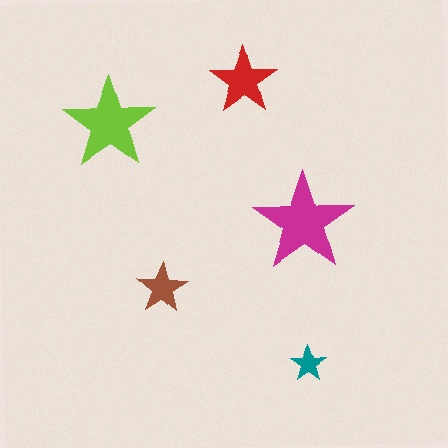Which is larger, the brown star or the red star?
The red one.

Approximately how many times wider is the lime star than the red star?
About 1.5 times wider.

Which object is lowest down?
The teal star is bottommost.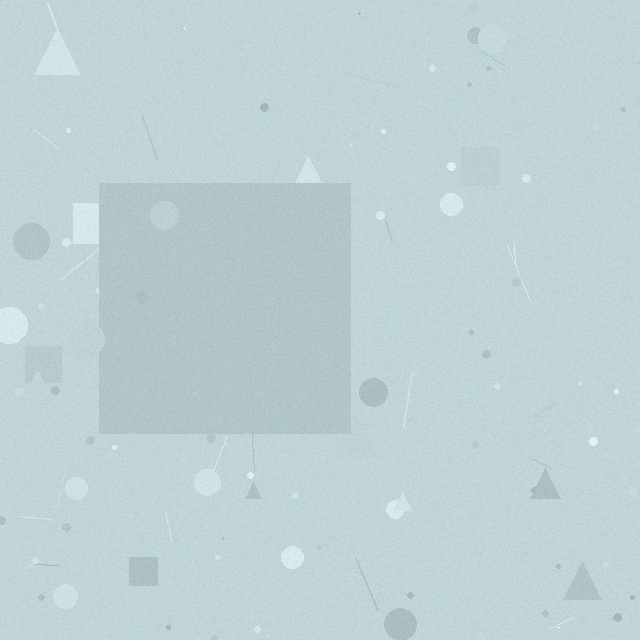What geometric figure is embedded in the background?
A square is embedded in the background.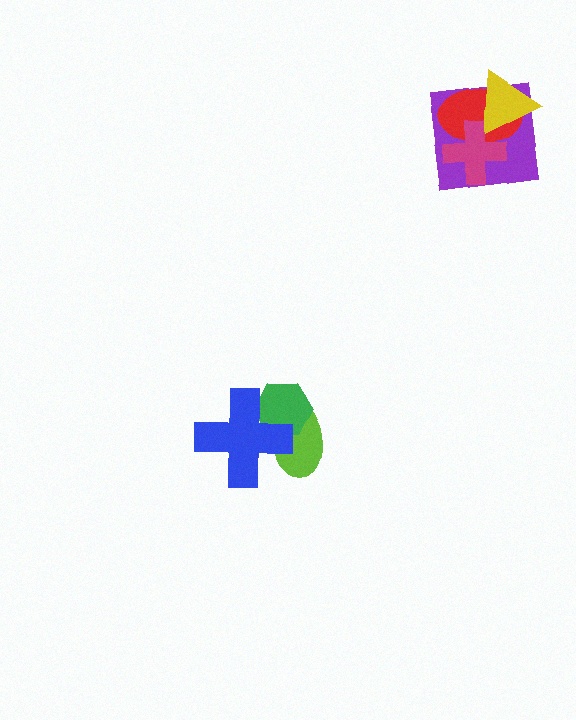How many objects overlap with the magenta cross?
3 objects overlap with the magenta cross.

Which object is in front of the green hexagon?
The blue cross is in front of the green hexagon.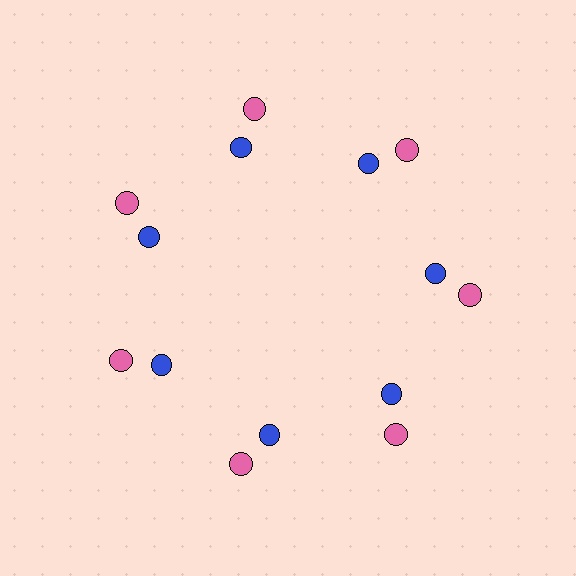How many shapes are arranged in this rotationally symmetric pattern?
There are 14 shapes, arranged in 7 groups of 2.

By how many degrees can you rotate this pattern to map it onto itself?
The pattern maps onto itself every 51 degrees of rotation.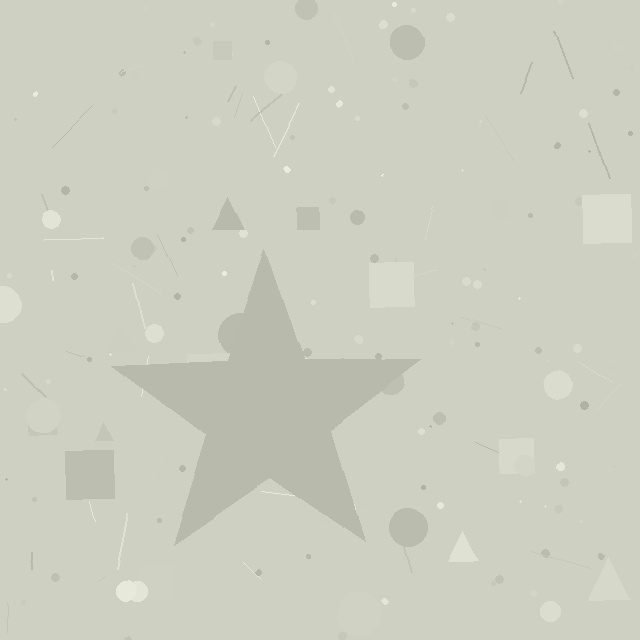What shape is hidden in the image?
A star is hidden in the image.